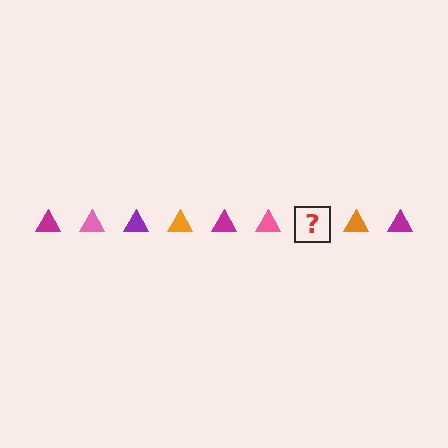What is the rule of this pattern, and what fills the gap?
The rule is that the pattern cycles through magenta, pink, purple, orange triangles. The gap should be filled with a purple triangle.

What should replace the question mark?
The question mark should be replaced with a purple triangle.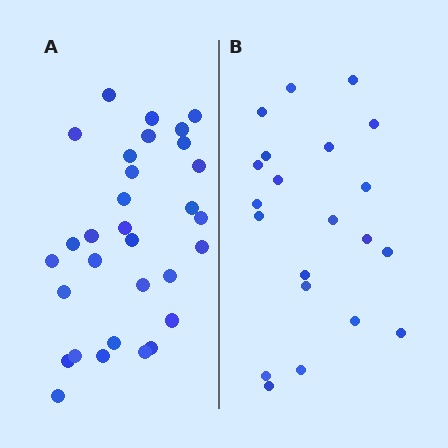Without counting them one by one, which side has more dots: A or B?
Region A (the left region) has more dots.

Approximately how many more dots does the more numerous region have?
Region A has roughly 10 or so more dots than region B.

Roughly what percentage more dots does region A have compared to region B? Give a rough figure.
About 50% more.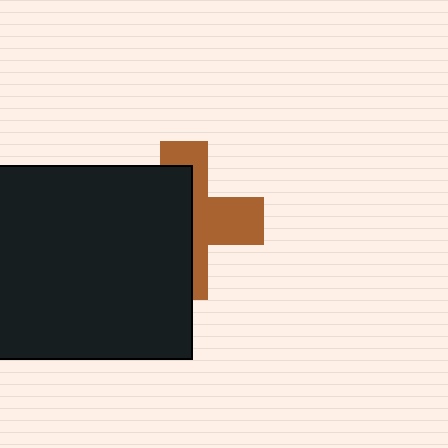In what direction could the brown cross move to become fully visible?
The brown cross could move right. That would shift it out from behind the black rectangle entirely.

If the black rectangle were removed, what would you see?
You would see the complete brown cross.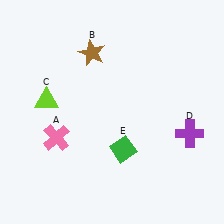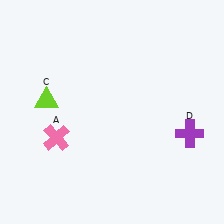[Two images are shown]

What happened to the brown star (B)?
The brown star (B) was removed in Image 2. It was in the top-left area of Image 1.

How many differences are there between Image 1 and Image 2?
There are 2 differences between the two images.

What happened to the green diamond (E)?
The green diamond (E) was removed in Image 2. It was in the bottom-right area of Image 1.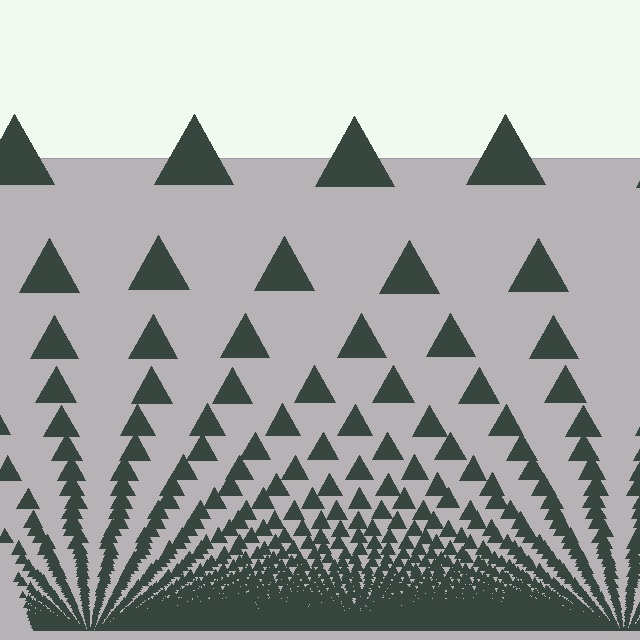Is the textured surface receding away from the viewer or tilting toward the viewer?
The surface appears to tilt toward the viewer. Texture elements get larger and sparser toward the top.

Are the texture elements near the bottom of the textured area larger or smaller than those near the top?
Smaller. The gradient is inverted — elements near the bottom are smaller and denser.